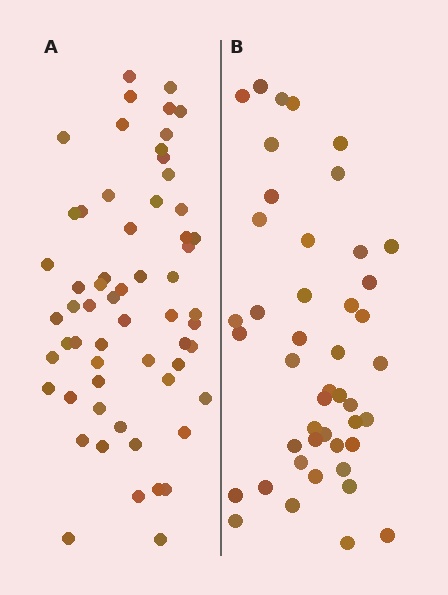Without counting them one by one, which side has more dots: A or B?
Region A (the left region) has more dots.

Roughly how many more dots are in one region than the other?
Region A has approximately 15 more dots than region B.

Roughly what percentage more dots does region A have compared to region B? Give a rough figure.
About 35% more.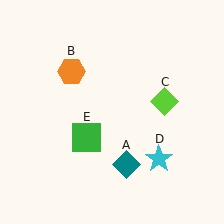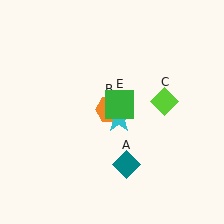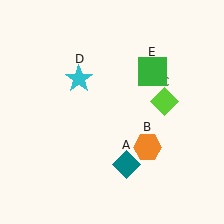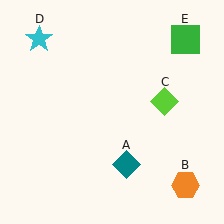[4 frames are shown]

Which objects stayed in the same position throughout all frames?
Teal diamond (object A) and lime diamond (object C) remained stationary.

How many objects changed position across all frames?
3 objects changed position: orange hexagon (object B), cyan star (object D), green square (object E).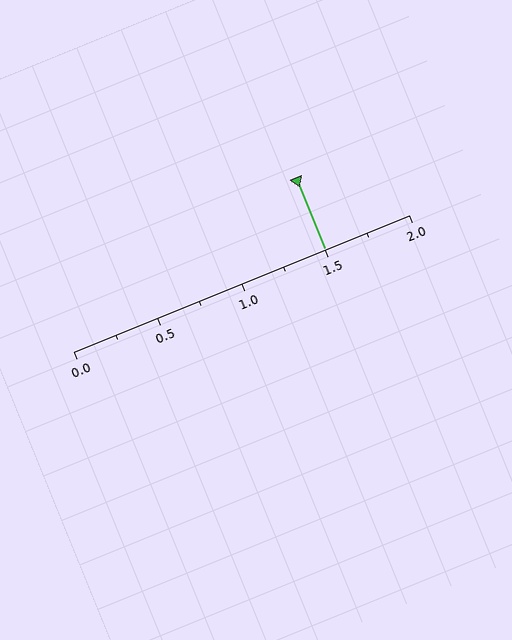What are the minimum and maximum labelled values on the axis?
The axis runs from 0.0 to 2.0.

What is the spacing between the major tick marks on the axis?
The major ticks are spaced 0.5 apart.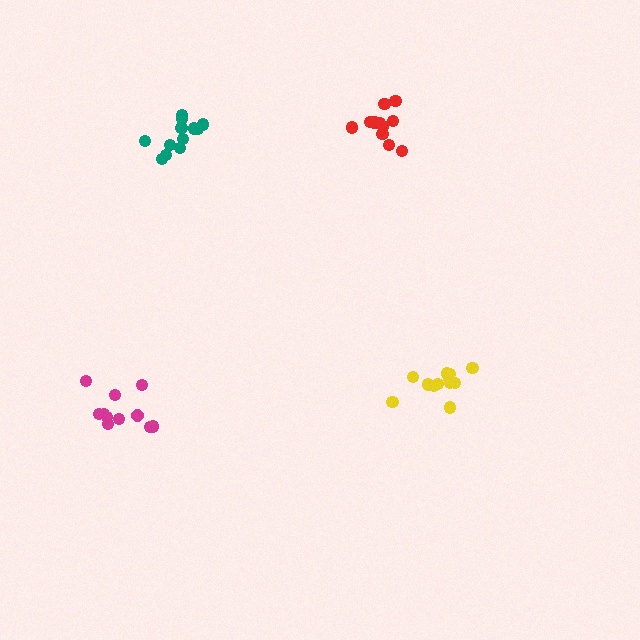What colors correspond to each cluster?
The clusters are colored: teal, yellow, magenta, red.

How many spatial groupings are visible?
There are 4 spatial groupings.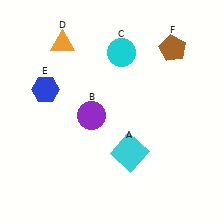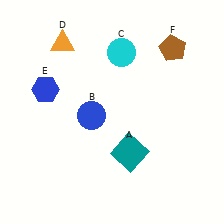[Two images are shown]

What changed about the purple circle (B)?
In Image 1, B is purple. In Image 2, it changed to blue.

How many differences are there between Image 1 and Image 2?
There are 2 differences between the two images.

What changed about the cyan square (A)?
In Image 1, A is cyan. In Image 2, it changed to teal.